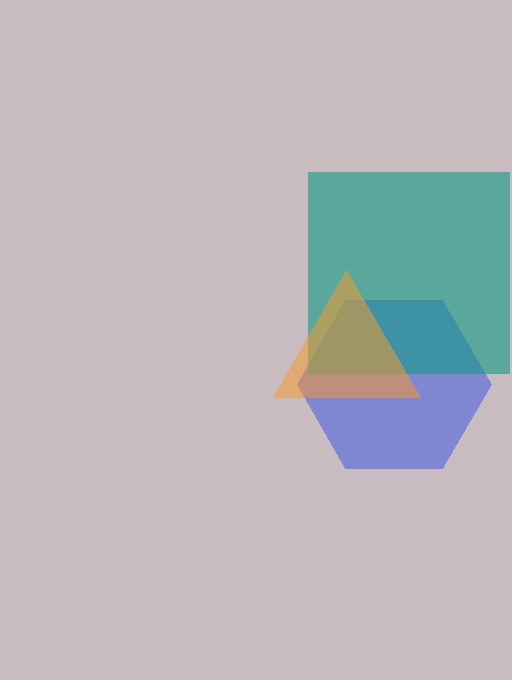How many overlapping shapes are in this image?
There are 3 overlapping shapes in the image.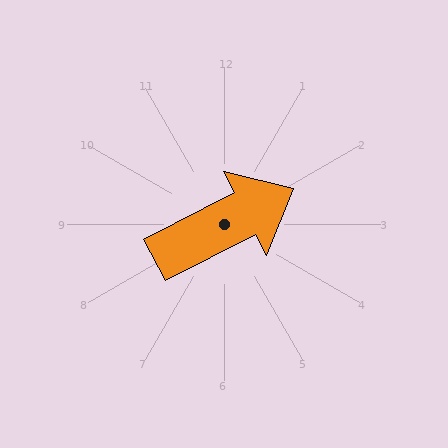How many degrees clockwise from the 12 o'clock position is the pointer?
Approximately 63 degrees.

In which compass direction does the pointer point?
Northeast.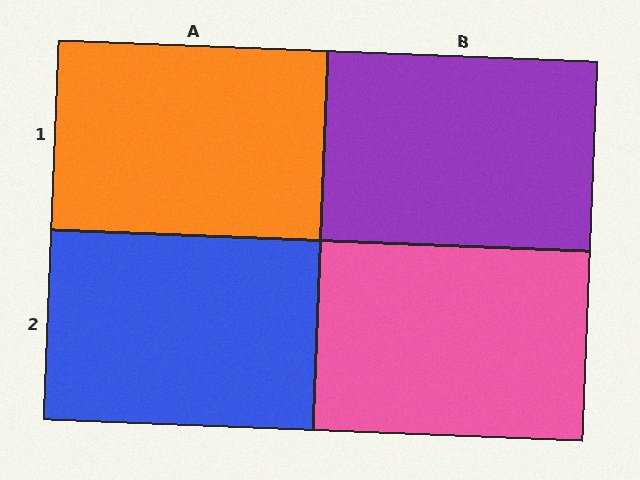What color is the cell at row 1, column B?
Purple.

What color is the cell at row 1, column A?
Orange.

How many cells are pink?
1 cell is pink.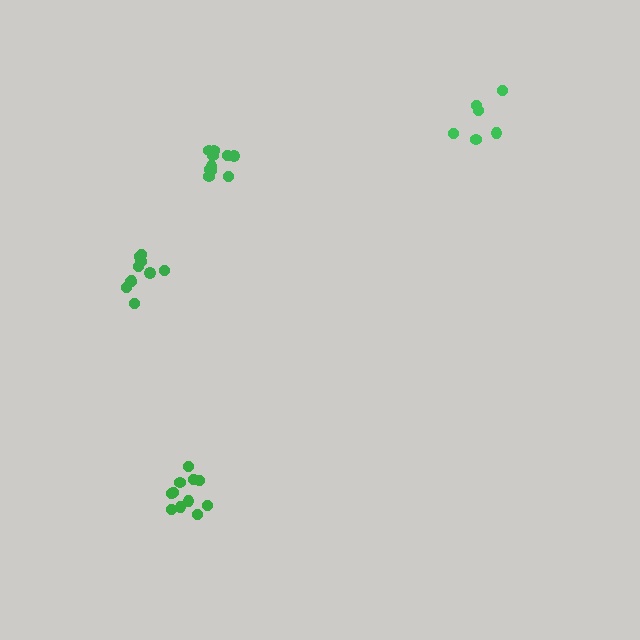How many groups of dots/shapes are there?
There are 4 groups.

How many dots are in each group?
Group 1: 10 dots, Group 2: 6 dots, Group 3: 11 dots, Group 4: 10 dots (37 total).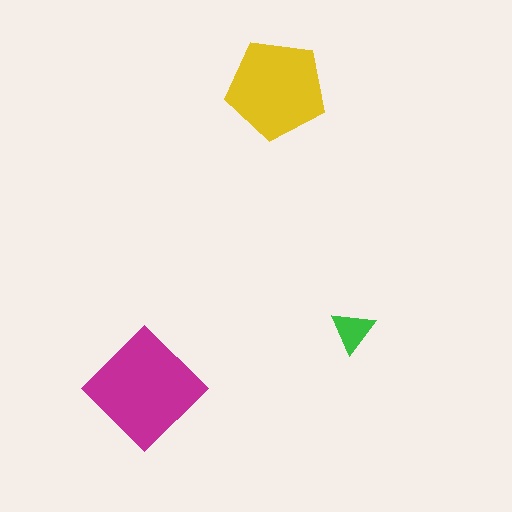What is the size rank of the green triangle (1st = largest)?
3rd.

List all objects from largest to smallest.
The magenta diamond, the yellow pentagon, the green triangle.